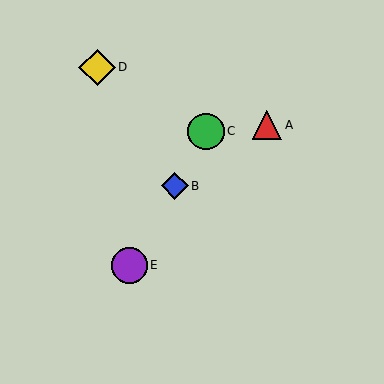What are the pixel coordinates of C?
Object C is at (206, 131).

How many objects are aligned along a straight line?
3 objects (B, C, E) are aligned along a straight line.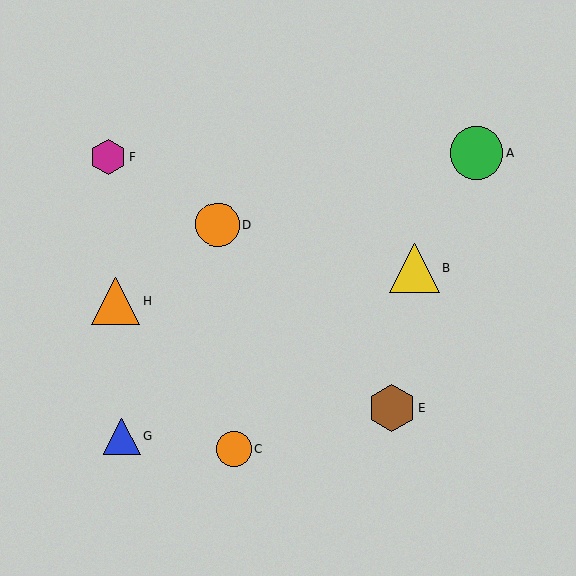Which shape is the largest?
The green circle (labeled A) is the largest.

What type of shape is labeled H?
Shape H is an orange triangle.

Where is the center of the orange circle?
The center of the orange circle is at (218, 225).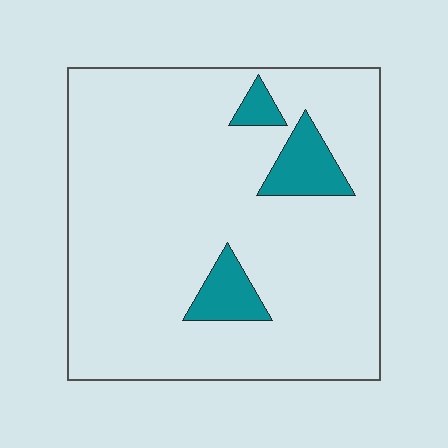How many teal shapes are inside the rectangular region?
3.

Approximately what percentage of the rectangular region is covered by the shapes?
Approximately 10%.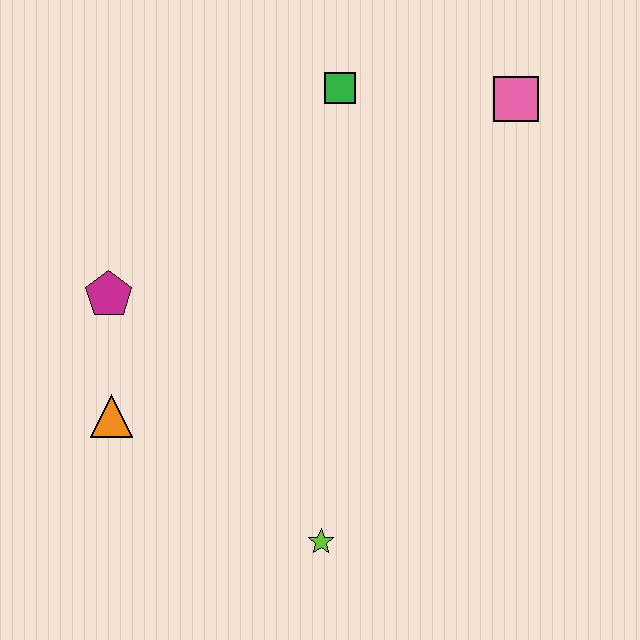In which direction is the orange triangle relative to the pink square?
The orange triangle is to the left of the pink square.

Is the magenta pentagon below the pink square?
Yes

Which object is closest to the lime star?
The orange triangle is closest to the lime star.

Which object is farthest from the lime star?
The pink square is farthest from the lime star.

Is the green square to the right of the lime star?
Yes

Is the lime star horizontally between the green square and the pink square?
No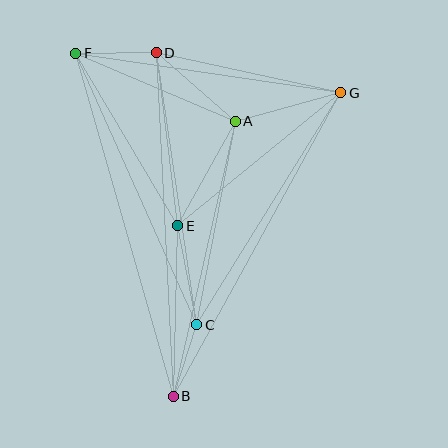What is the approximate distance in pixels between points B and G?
The distance between B and G is approximately 347 pixels.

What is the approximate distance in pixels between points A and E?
The distance between A and E is approximately 119 pixels.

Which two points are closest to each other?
Points B and C are closest to each other.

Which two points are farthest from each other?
Points B and F are farthest from each other.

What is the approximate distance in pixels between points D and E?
The distance between D and E is approximately 174 pixels.